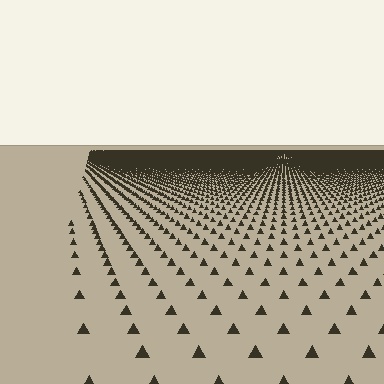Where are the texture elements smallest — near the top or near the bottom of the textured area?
Near the top.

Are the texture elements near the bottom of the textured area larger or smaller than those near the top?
Larger. Near the bottom, elements are closer to the viewer and appear at a bigger on-screen size.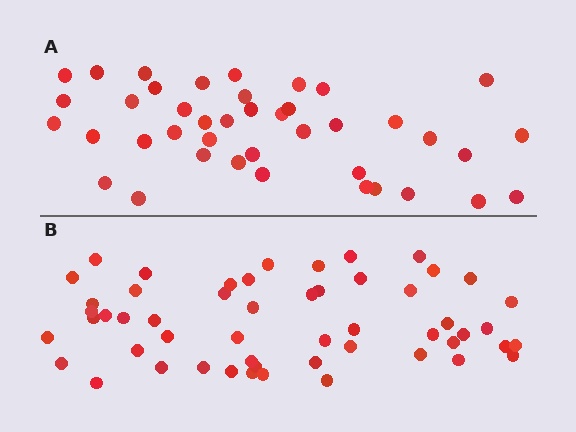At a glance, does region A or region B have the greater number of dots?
Region B (the bottom region) has more dots.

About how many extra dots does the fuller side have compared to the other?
Region B has roughly 12 or so more dots than region A.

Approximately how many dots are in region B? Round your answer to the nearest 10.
About 50 dots. (The exact count is 53, which rounds to 50.)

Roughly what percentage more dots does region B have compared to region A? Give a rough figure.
About 30% more.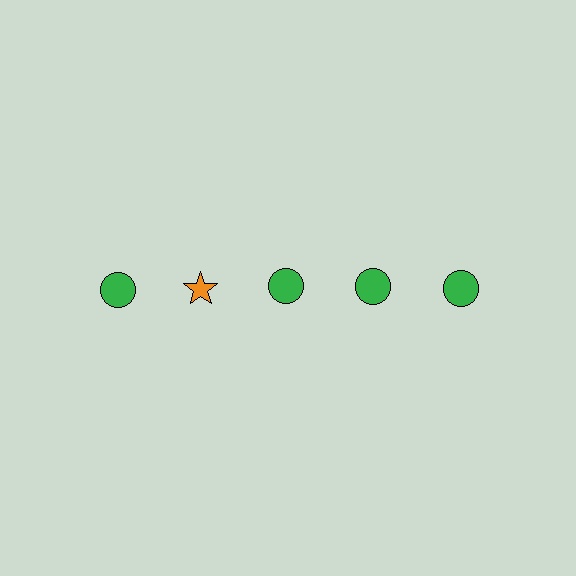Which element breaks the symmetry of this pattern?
The orange star in the top row, second from left column breaks the symmetry. All other shapes are green circles.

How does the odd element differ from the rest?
It differs in both color (orange instead of green) and shape (star instead of circle).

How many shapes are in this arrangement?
There are 5 shapes arranged in a grid pattern.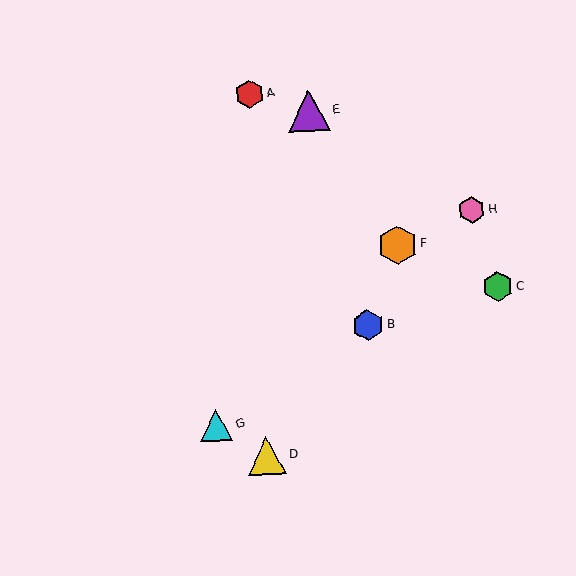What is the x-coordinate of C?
Object C is at x≈498.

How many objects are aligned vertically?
2 objects (A, D) are aligned vertically.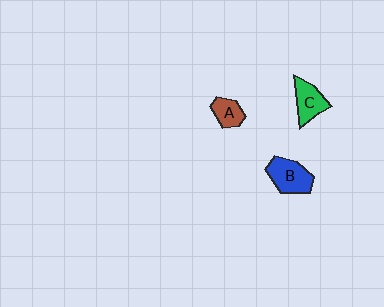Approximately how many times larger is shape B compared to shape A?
Approximately 1.7 times.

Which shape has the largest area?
Shape B (blue).